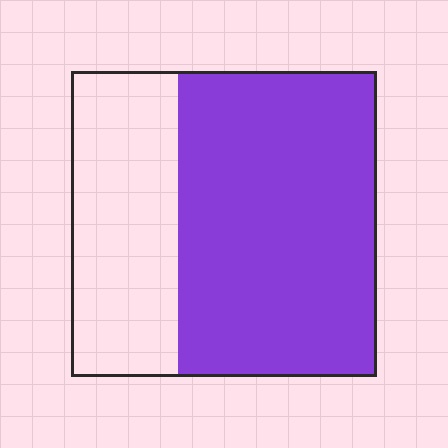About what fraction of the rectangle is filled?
About two thirds (2/3).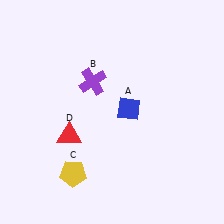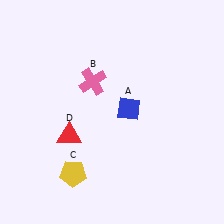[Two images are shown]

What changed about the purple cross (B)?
In Image 1, B is purple. In Image 2, it changed to pink.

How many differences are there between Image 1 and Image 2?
There is 1 difference between the two images.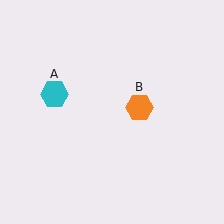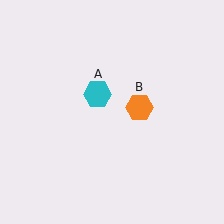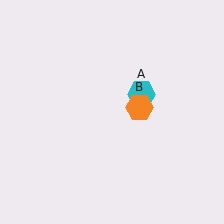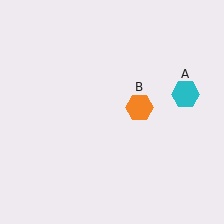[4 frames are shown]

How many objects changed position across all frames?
1 object changed position: cyan hexagon (object A).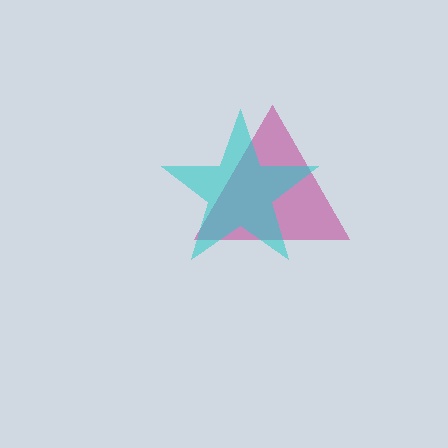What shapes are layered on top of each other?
The layered shapes are: a magenta triangle, a cyan star.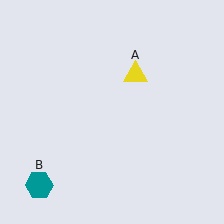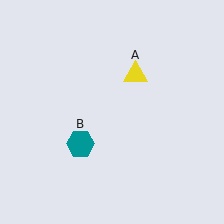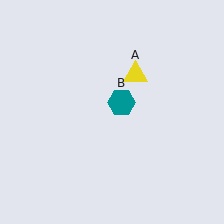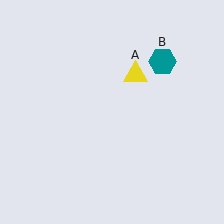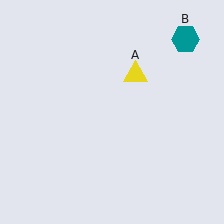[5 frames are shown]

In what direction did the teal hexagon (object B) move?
The teal hexagon (object B) moved up and to the right.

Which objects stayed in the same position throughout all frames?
Yellow triangle (object A) remained stationary.